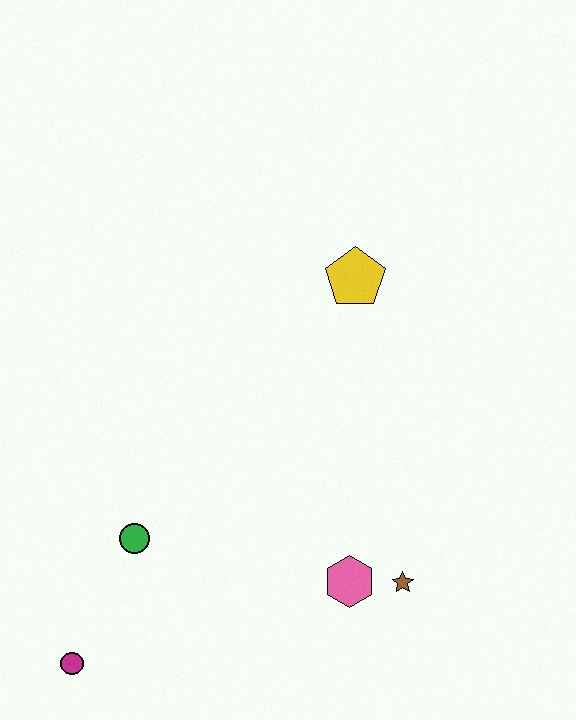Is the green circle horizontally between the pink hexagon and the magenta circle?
Yes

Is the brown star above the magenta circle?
Yes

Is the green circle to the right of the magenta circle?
Yes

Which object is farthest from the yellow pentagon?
The magenta circle is farthest from the yellow pentagon.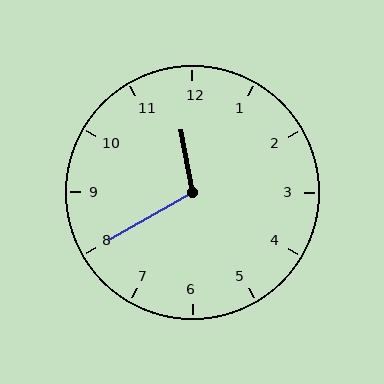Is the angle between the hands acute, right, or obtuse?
It is obtuse.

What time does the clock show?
11:40.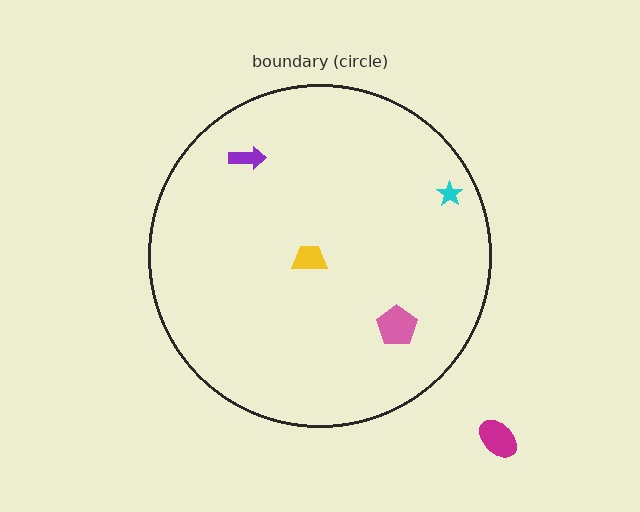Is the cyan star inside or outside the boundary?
Inside.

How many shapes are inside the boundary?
4 inside, 1 outside.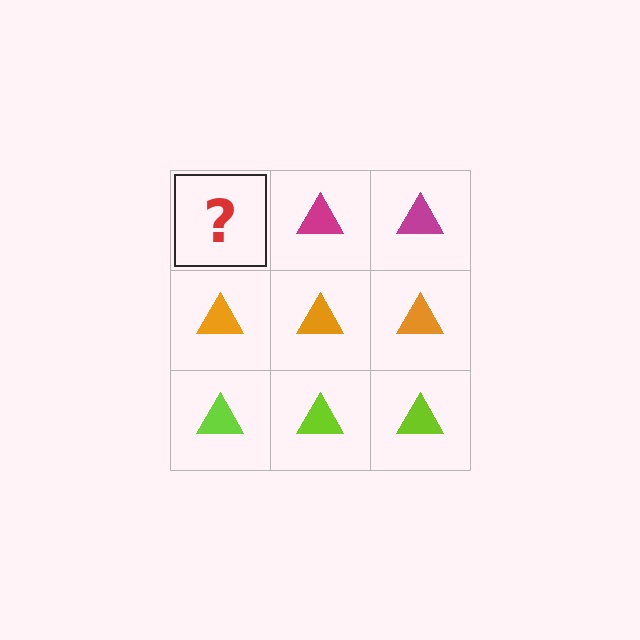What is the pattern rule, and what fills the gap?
The rule is that each row has a consistent color. The gap should be filled with a magenta triangle.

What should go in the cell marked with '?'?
The missing cell should contain a magenta triangle.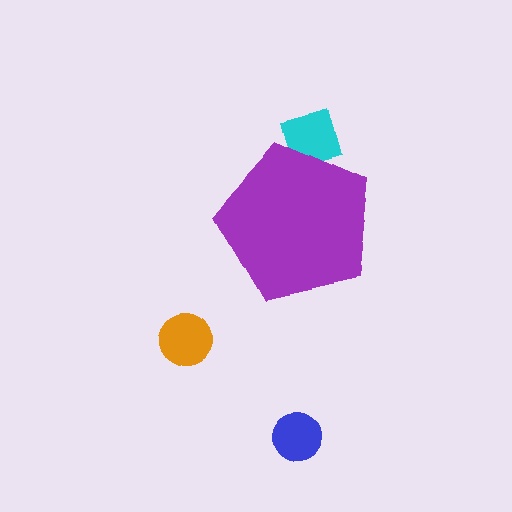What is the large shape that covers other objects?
A purple pentagon.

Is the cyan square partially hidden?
Yes, the cyan square is partially hidden behind the purple pentagon.